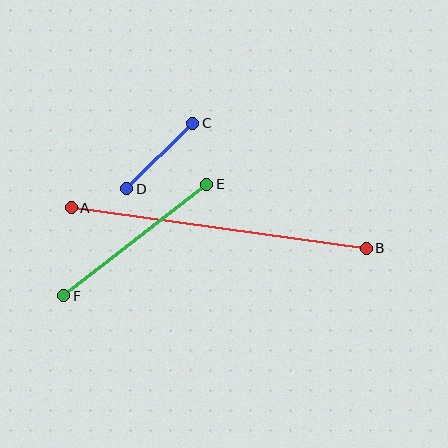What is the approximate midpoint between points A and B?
The midpoint is at approximately (219, 228) pixels.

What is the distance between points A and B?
The distance is approximately 298 pixels.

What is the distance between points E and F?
The distance is approximately 181 pixels.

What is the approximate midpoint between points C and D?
The midpoint is at approximately (160, 156) pixels.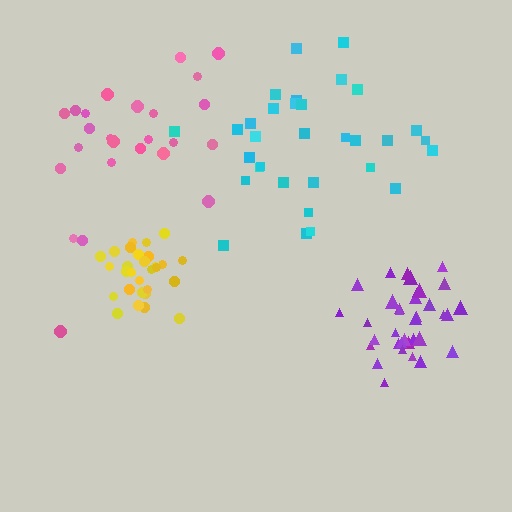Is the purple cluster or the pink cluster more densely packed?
Purple.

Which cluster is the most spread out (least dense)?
Pink.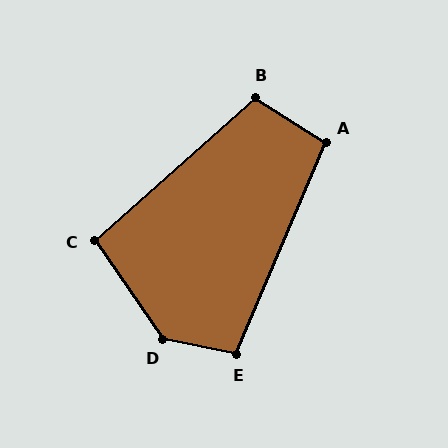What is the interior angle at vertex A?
Approximately 100 degrees (obtuse).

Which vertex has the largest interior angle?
D, at approximately 136 degrees.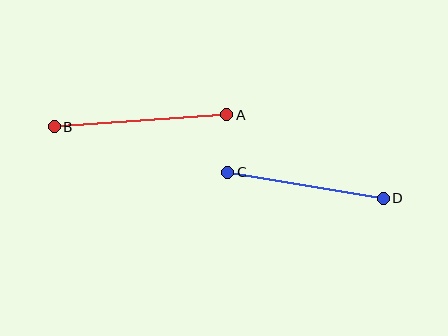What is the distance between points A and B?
The distance is approximately 173 pixels.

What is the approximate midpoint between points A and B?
The midpoint is at approximately (140, 121) pixels.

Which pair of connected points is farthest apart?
Points A and B are farthest apart.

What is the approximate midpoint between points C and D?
The midpoint is at approximately (306, 185) pixels.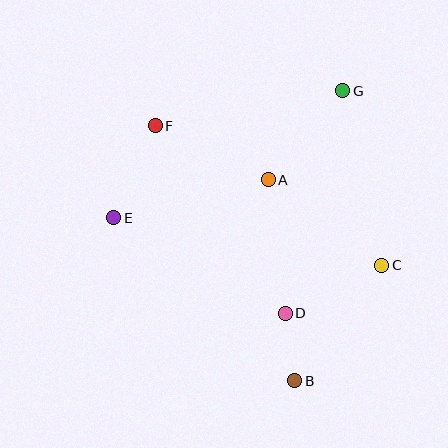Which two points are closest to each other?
Points B and D are closest to each other.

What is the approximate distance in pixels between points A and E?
The distance between A and E is approximately 159 pixels.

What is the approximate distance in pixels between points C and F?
The distance between C and F is approximately 266 pixels.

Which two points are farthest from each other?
Points B and G are farthest from each other.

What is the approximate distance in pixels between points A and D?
The distance between A and D is approximately 134 pixels.